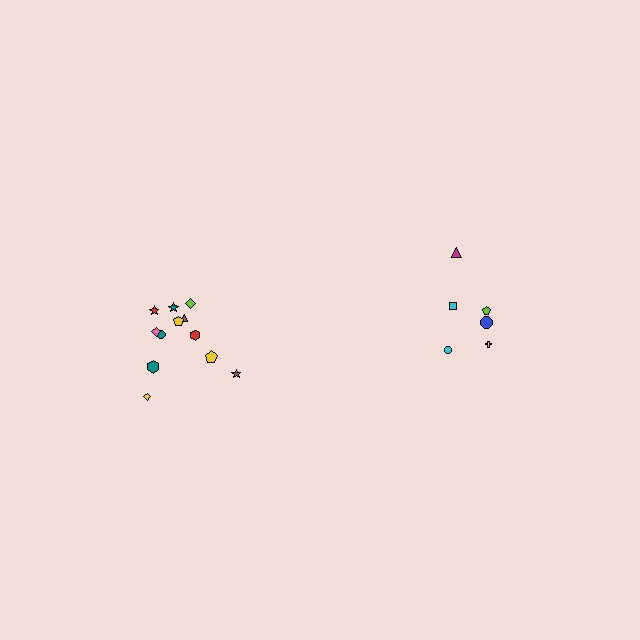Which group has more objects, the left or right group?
The left group.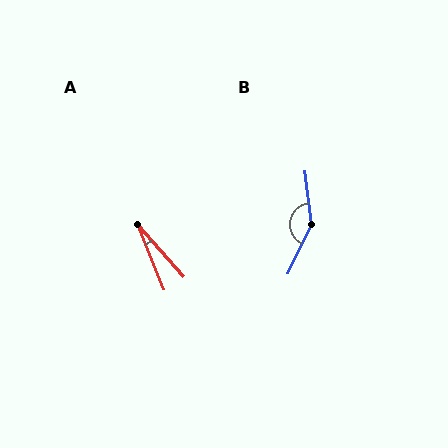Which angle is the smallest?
A, at approximately 19 degrees.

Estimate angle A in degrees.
Approximately 19 degrees.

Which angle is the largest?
B, at approximately 148 degrees.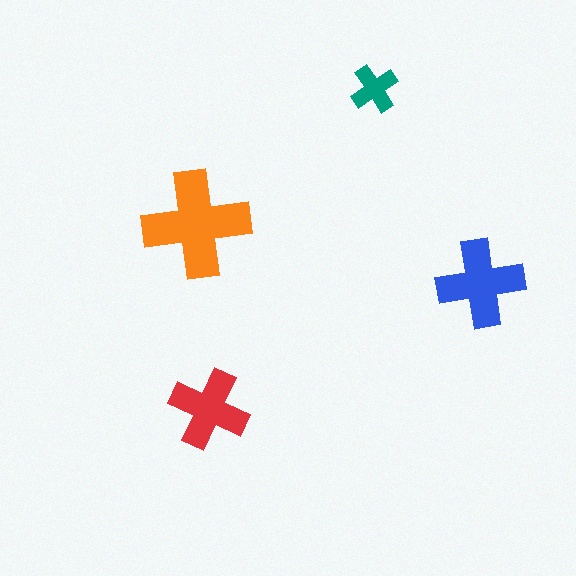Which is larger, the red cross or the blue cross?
The blue one.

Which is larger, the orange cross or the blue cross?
The orange one.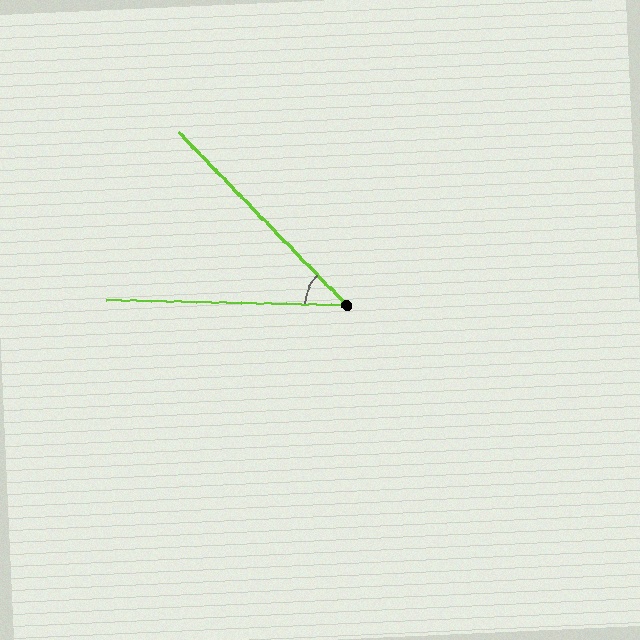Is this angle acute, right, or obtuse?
It is acute.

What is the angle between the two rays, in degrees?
Approximately 45 degrees.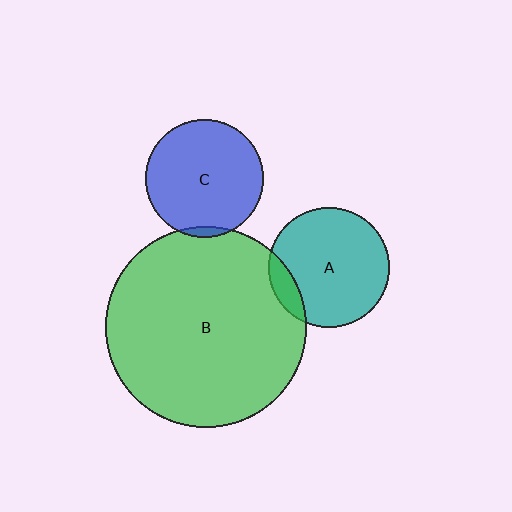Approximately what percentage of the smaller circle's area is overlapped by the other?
Approximately 10%.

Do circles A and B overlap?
Yes.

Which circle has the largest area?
Circle B (green).